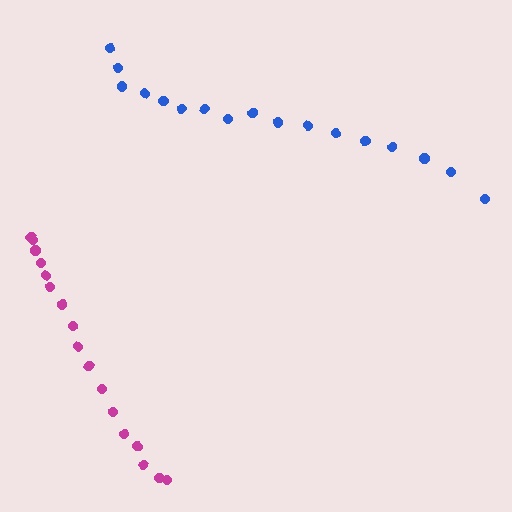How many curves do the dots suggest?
There are 2 distinct paths.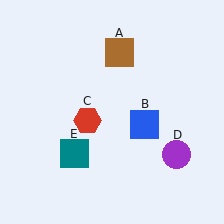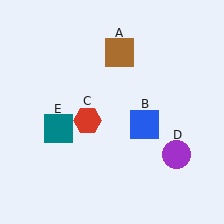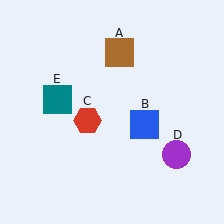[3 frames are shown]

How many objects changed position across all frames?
1 object changed position: teal square (object E).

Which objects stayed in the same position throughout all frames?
Brown square (object A) and blue square (object B) and red hexagon (object C) and purple circle (object D) remained stationary.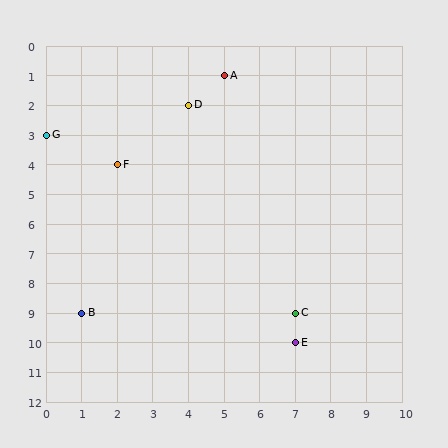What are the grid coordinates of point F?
Point F is at grid coordinates (2, 4).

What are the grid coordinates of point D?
Point D is at grid coordinates (4, 2).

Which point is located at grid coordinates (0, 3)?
Point G is at (0, 3).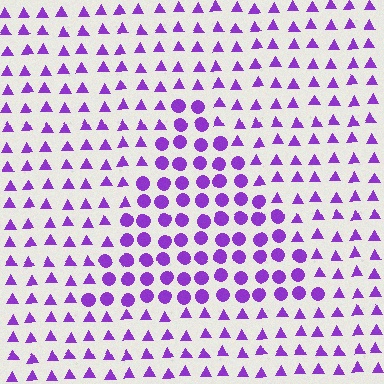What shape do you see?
I see a triangle.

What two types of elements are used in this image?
The image uses circles inside the triangle region and triangles outside it.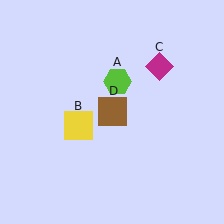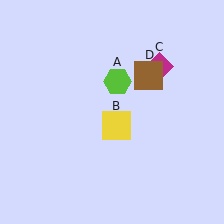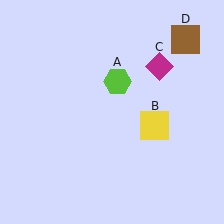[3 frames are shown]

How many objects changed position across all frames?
2 objects changed position: yellow square (object B), brown square (object D).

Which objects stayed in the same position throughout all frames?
Lime hexagon (object A) and magenta diamond (object C) remained stationary.